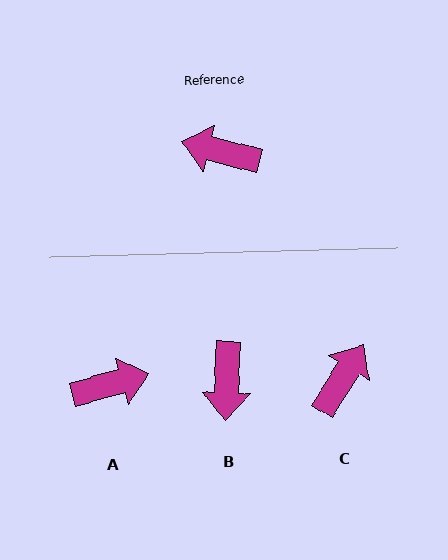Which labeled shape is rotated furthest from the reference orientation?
A, about 150 degrees away.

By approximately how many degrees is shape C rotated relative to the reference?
Approximately 108 degrees clockwise.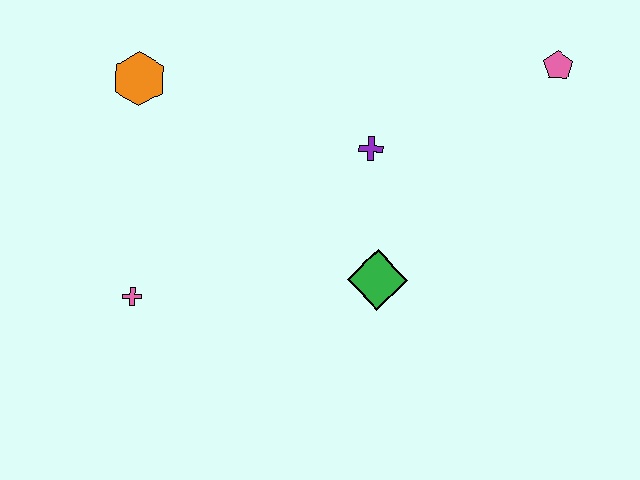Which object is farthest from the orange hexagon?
The pink pentagon is farthest from the orange hexagon.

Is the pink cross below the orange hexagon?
Yes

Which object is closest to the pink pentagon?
The purple cross is closest to the pink pentagon.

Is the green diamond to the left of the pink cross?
No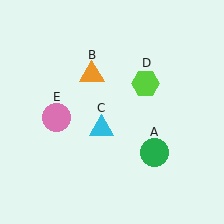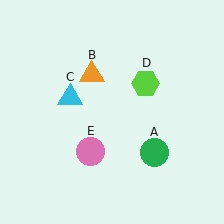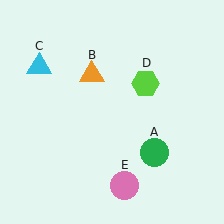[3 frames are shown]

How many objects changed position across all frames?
2 objects changed position: cyan triangle (object C), pink circle (object E).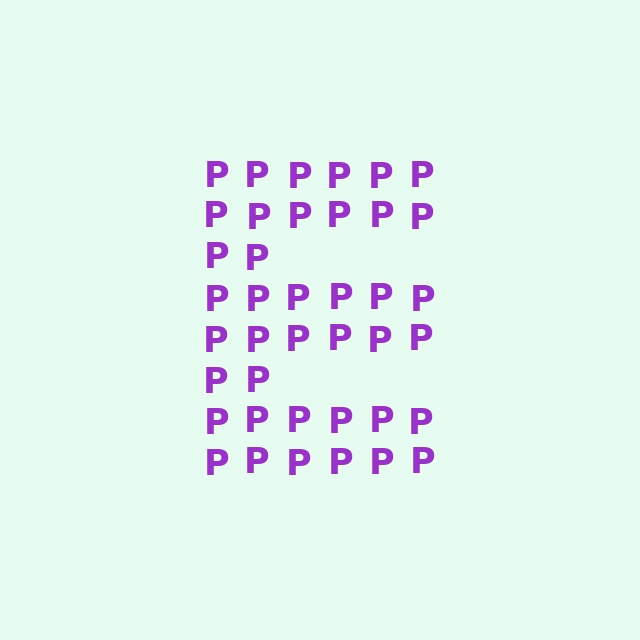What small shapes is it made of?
It is made of small letter P's.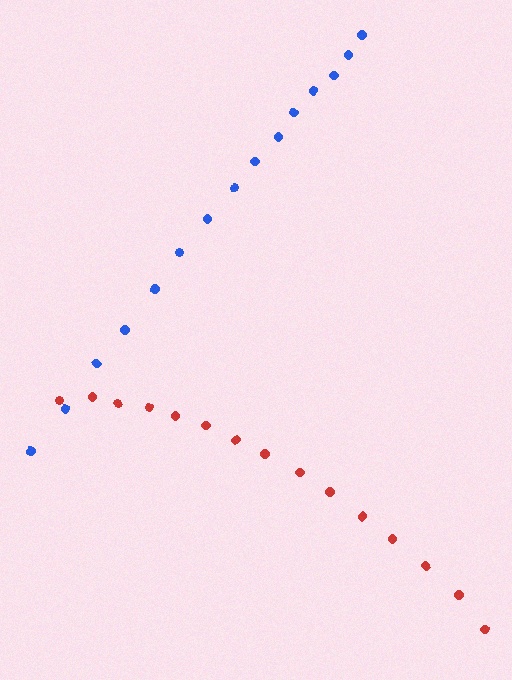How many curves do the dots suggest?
There are 2 distinct paths.